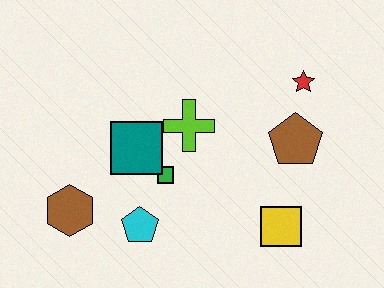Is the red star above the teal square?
Yes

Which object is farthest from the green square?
The red star is farthest from the green square.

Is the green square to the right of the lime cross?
No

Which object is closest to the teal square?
The green square is closest to the teal square.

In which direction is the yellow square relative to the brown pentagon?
The yellow square is below the brown pentagon.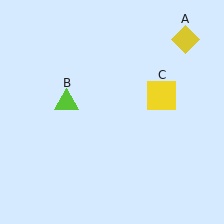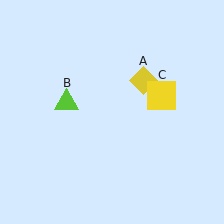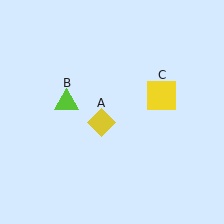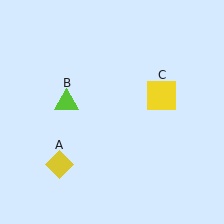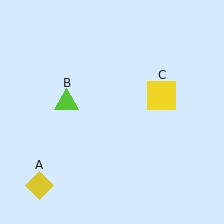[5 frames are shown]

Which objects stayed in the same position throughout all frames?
Lime triangle (object B) and yellow square (object C) remained stationary.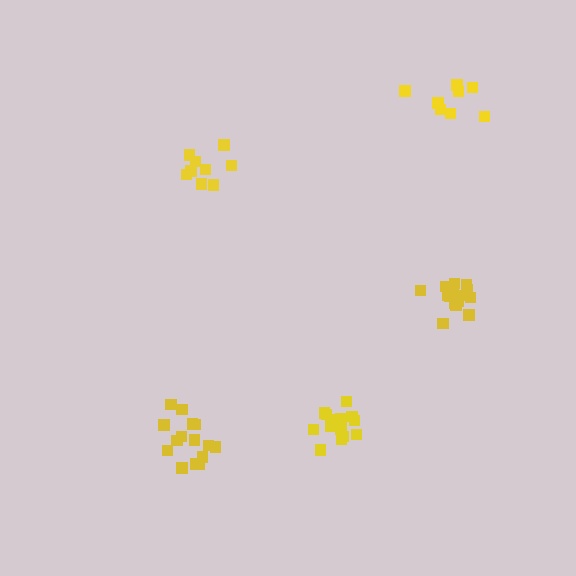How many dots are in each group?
Group 1: 9 dots, Group 2: 14 dots, Group 3: 9 dots, Group 4: 15 dots, Group 5: 15 dots (62 total).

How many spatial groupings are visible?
There are 5 spatial groupings.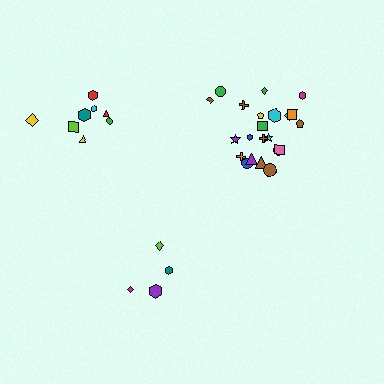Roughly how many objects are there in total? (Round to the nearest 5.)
Roughly 35 objects in total.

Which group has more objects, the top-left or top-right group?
The top-right group.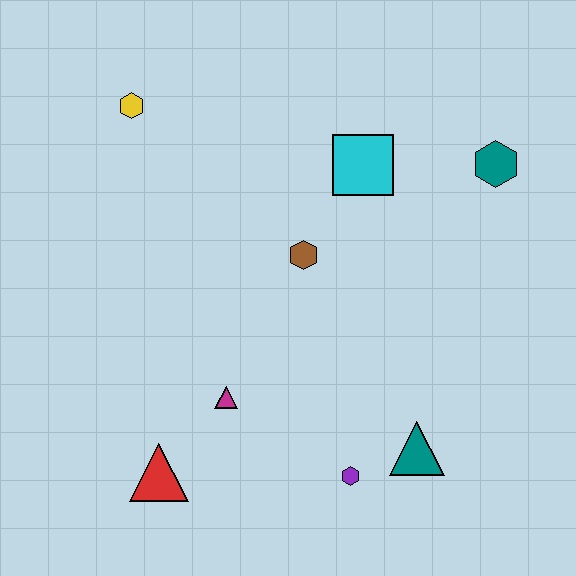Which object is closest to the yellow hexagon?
The brown hexagon is closest to the yellow hexagon.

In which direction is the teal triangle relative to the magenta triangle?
The teal triangle is to the right of the magenta triangle.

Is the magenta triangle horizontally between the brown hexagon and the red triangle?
Yes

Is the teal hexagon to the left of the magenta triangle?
No